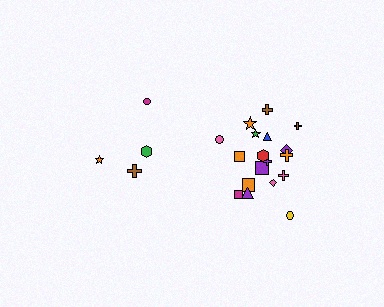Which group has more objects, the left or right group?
The right group.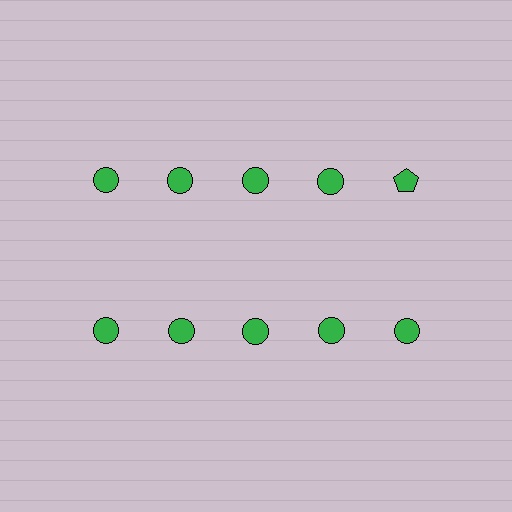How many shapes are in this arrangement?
There are 10 shapes arranged in a grid pattern.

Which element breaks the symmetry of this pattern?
The green pentagon in the top row, rightmost column breaks the symmetry. All other shapes are green circles.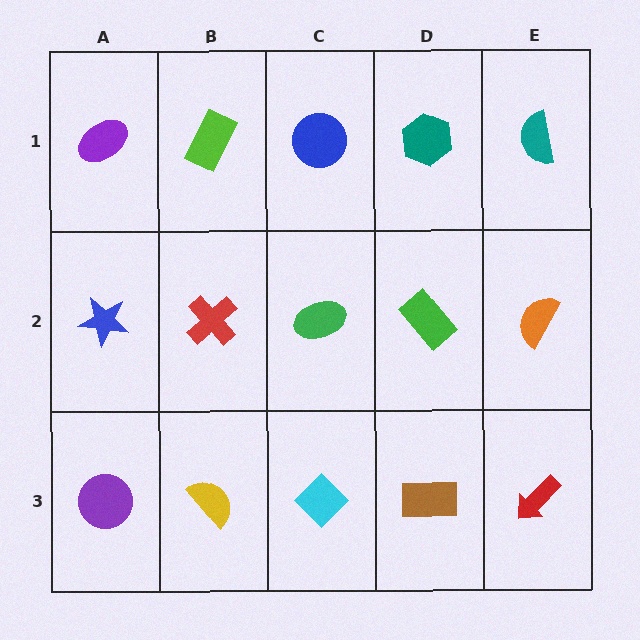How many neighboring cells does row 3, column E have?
2.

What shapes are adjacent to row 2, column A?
A purple ellipse (row 1, column A), a purple circle (row 3, column A), a red cross (row 2, column B).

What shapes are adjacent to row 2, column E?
A teal semicircle (row 1, column E), a red arrow (row 3, column E), a green rectangle (row 2, column D).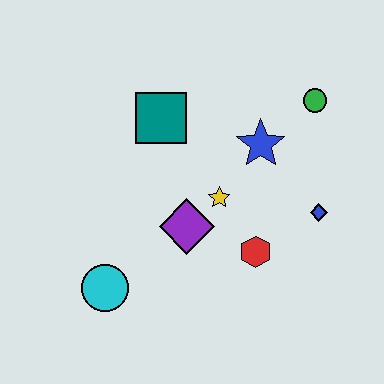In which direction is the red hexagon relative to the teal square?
The red hexagon is below the teal square.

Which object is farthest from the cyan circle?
The green circle is farthest from the cyan circle.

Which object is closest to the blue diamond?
The red hexagon is closest to the blue diamond.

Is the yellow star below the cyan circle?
No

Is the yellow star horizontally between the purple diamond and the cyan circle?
No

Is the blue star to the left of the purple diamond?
No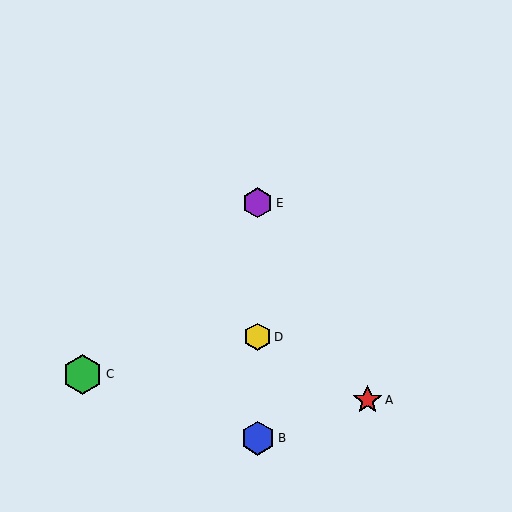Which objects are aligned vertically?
Objects B, D, E are aligned vertically.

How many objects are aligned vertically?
3 objects (B, D, E) are aligned vertically.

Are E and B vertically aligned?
Yes, both are at x≈258.